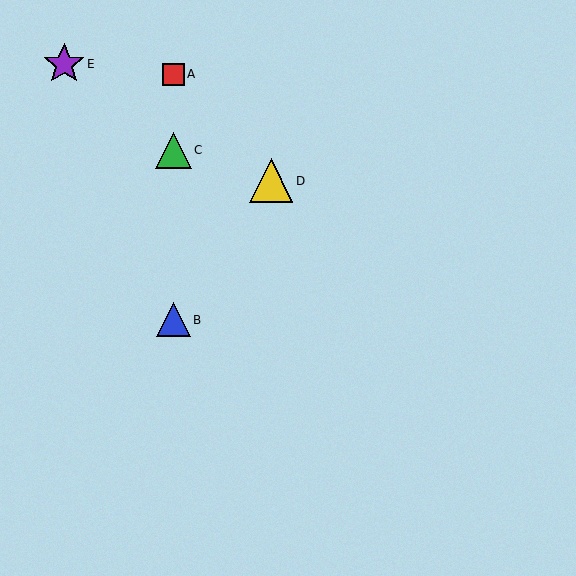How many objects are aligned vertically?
3 objects (A, B, C) are aligned vertically.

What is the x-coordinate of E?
Object E is at x≈64.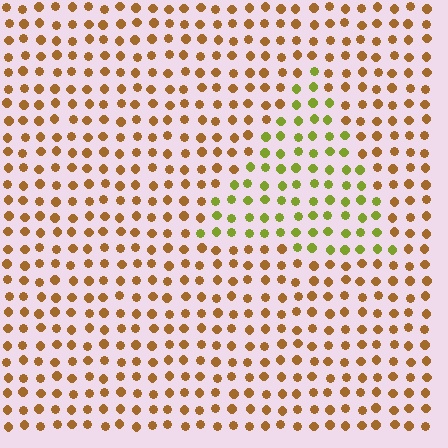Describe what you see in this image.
The image is filled with small brown elements in a uniform arrangement. A triangle-shaped region is visible where the elements are tinted to a slightly different hue, forming a subtle color boundary.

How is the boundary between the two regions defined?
The boundary is defined purely by a slight shift in hue (about 47 degrees). Spacing, size, and orientation are identical on both sides.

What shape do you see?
I see a triangle.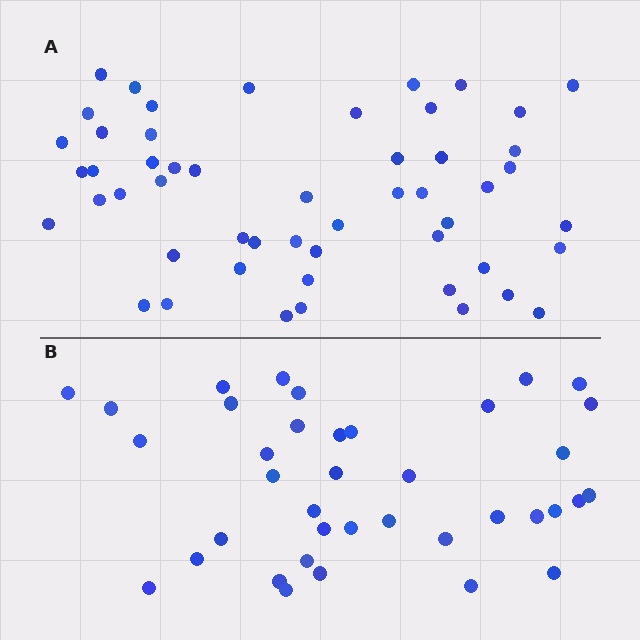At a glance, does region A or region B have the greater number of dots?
Region A (the top region) has more dots.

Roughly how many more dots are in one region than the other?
Region A has approximately 15 more dots than region B.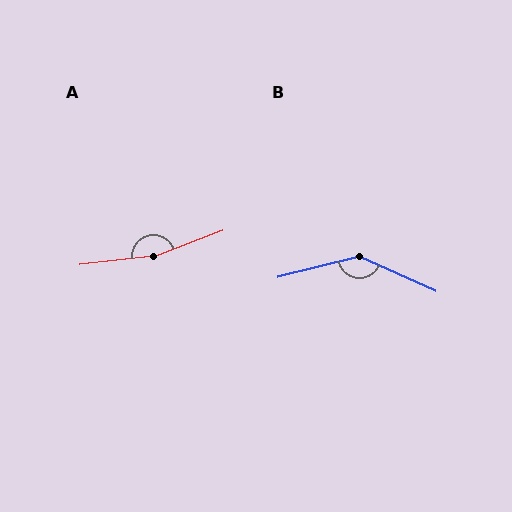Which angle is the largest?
A, at approximately 166 degrees.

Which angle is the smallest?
B, at approximately 142 degrees.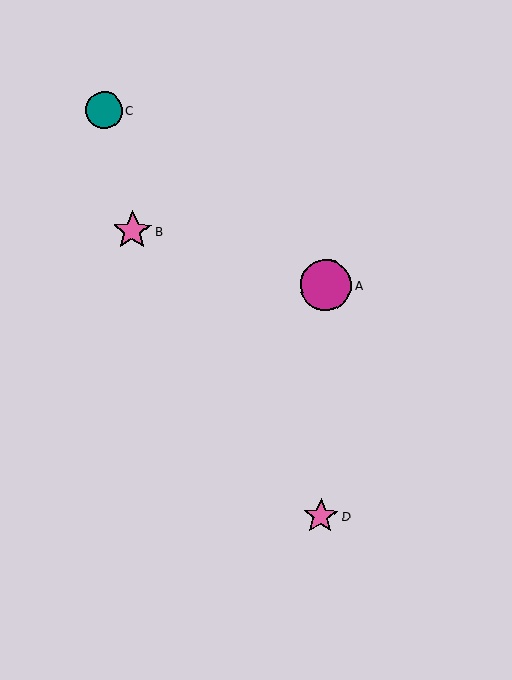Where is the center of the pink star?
The center of the pink star is at (132, 231).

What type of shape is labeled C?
Shape C is a teal circle.